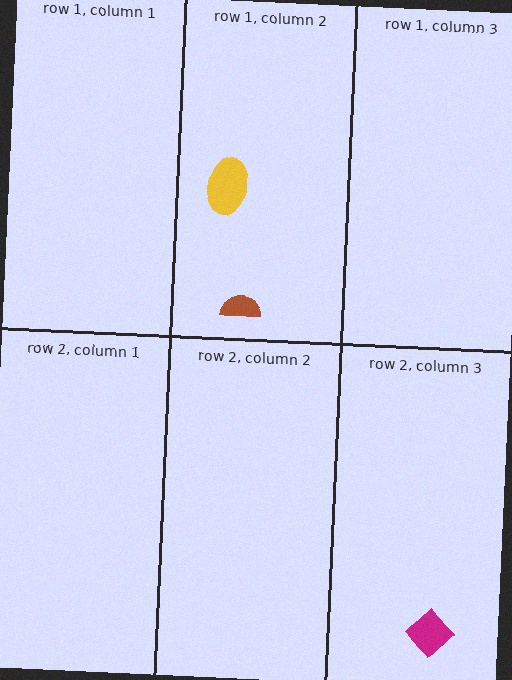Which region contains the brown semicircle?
The row 1, column 2 region.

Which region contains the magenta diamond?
The row 2, column 3 region.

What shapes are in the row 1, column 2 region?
The yellow ellipse, the brown semicircle.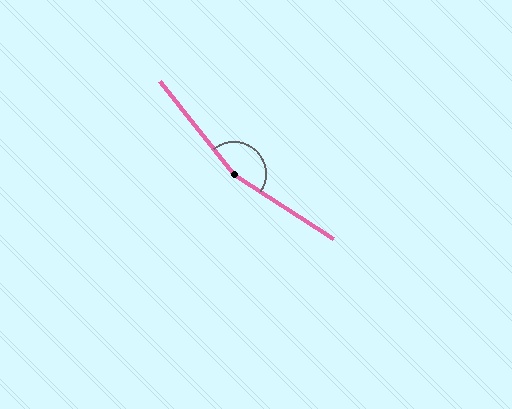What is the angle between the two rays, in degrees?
Approximately 162 degrees.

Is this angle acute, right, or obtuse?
It is obtuse.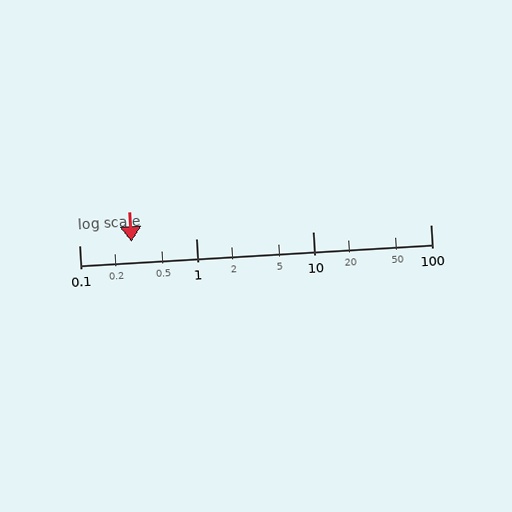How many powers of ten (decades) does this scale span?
The scale spans 3 decades, from 0.1 to 100.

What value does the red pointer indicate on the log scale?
The pointer indicates approximately 0.28.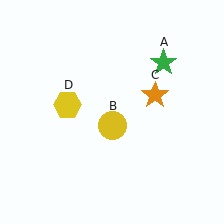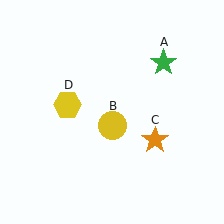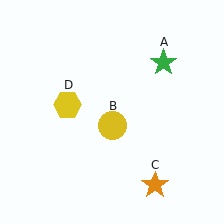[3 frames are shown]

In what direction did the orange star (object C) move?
The orange star (object C) moved down.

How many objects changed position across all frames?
1 object changed position: orange star (object C).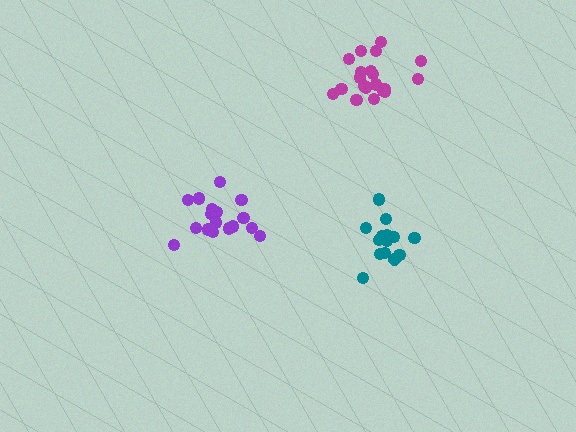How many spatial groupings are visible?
There are 3 spatial groupings.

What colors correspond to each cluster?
The clusters are colored: teal, magenta, purple.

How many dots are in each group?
Group 1: 14 dots, Group 2: 20 dots, Group 3: 18 dots (52 total).